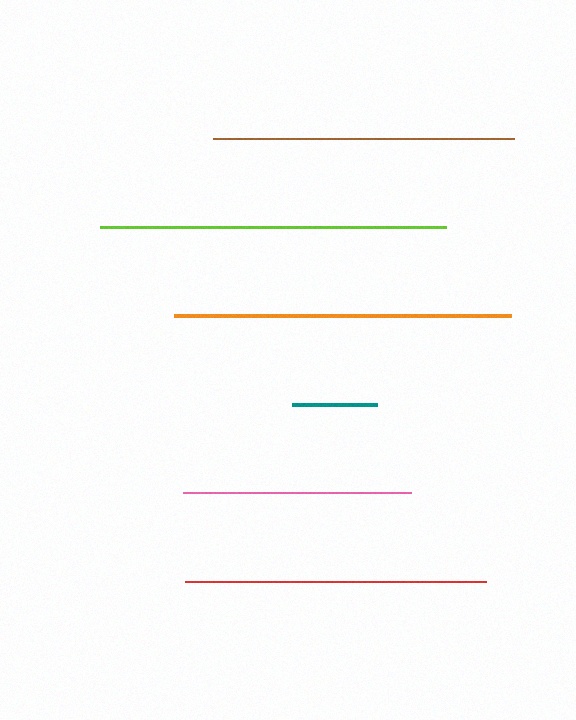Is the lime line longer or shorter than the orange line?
The lime line is longer than the orange line.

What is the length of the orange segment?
The orange segment is approximately 338 pixels long.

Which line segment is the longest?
The lime line is the longest at approximately 346 pixels.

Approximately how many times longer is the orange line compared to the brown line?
The orange line is approximately 1.1 times the length of the brown line.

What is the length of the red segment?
The red segment is approximately 300 pixels long.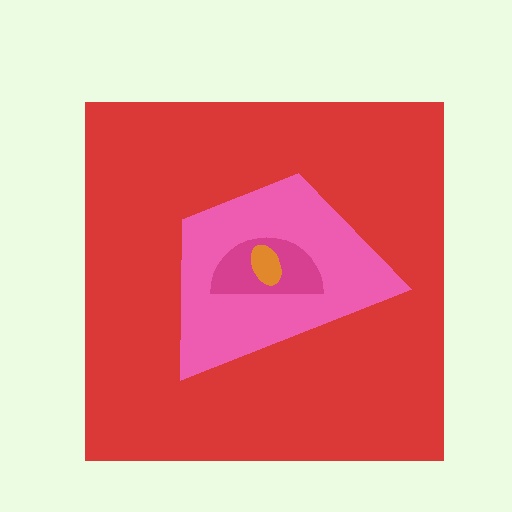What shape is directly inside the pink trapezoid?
The magenta semicircle.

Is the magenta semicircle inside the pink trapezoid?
Yes.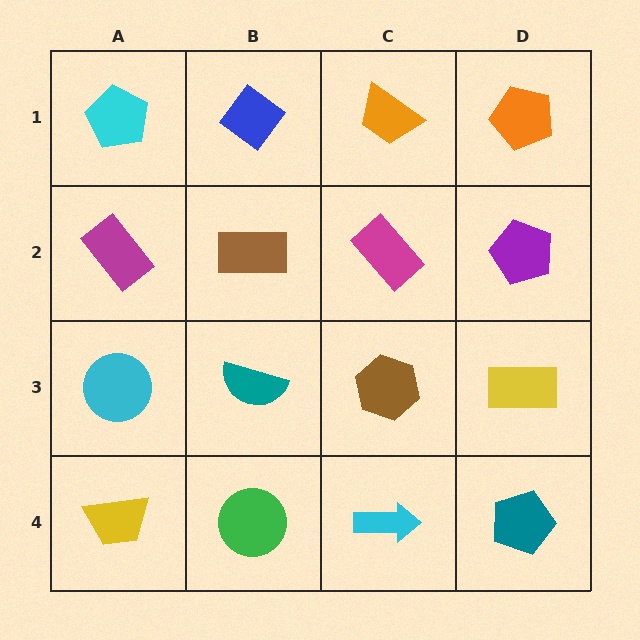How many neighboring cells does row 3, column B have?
4.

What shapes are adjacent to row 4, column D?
A yellow rectangle (row 3, column D), a cyan arrow (row 4, column C).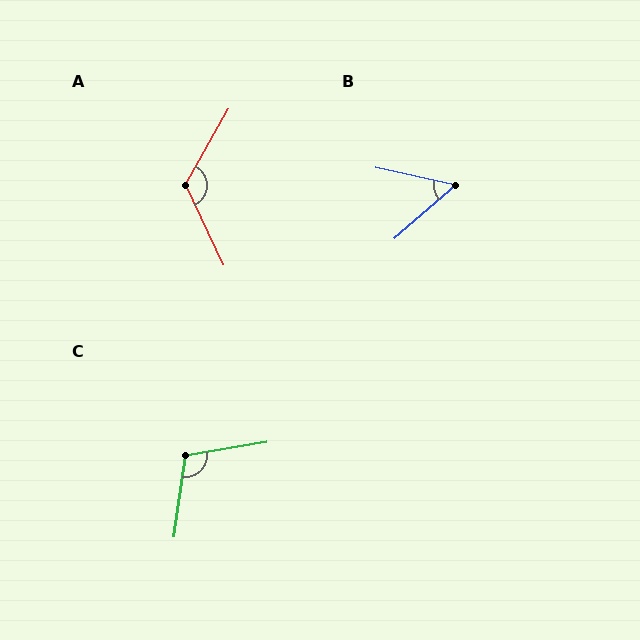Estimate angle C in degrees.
Approximately 108 degrees.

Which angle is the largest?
A, at approximately 125 degrees.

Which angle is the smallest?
B, at approximately 54 degrees.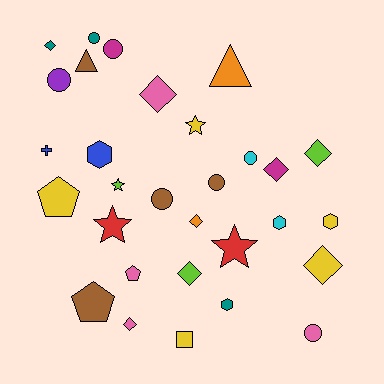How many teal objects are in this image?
There are 3 teal objects.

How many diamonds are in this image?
There are 8 diamonds.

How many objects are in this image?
There are 30 objects.